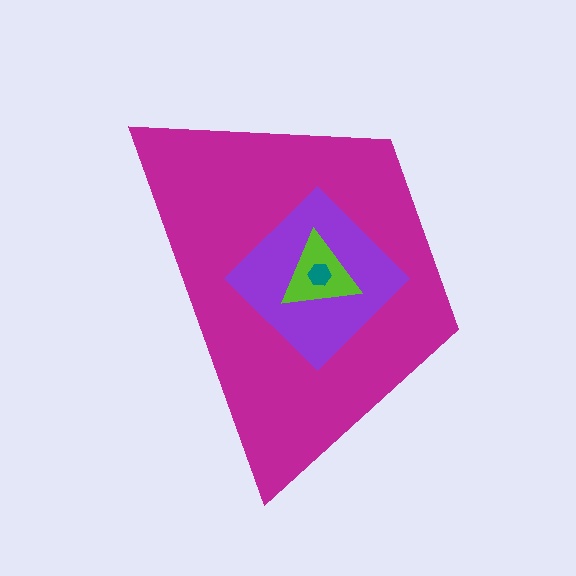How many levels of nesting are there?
4.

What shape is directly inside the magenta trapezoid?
The purple diamond.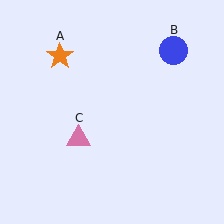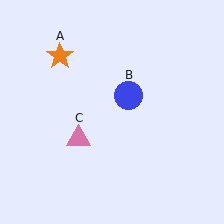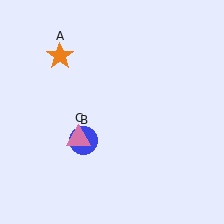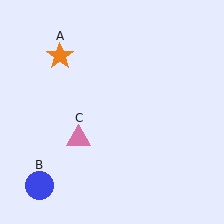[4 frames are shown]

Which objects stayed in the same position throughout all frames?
Orange star (object A) and pink triangle (object C) remained stationary.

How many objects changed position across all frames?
1 object changed position: blue circle (object B).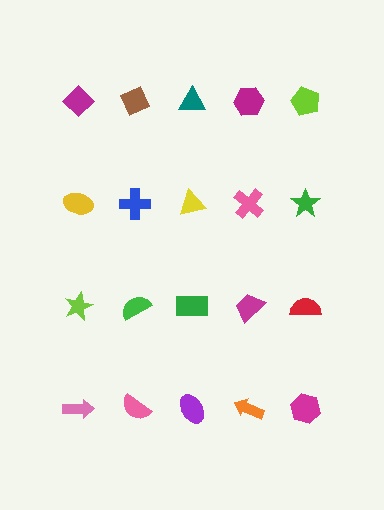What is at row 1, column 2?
A brown diamond.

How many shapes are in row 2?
5 shapes.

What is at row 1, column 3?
A teal triangle.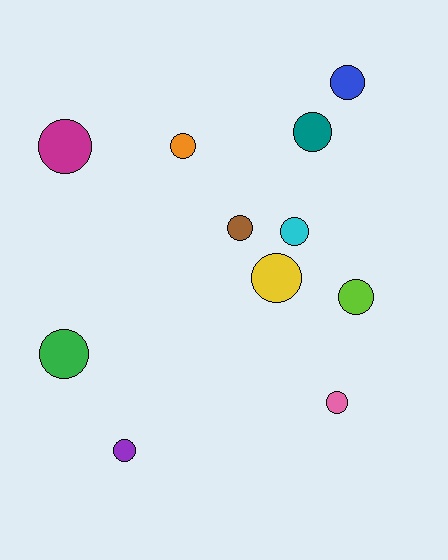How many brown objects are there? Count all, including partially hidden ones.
There is 1 brown object.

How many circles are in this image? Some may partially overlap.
There are 11 circles.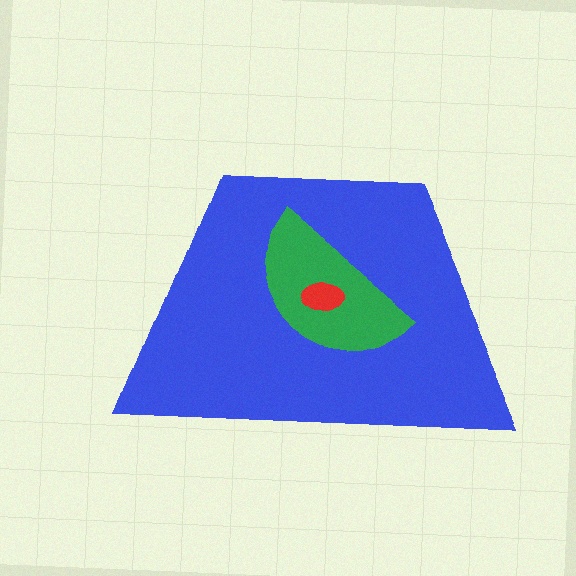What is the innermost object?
The red ellipse.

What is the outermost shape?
The blue trapezoid.